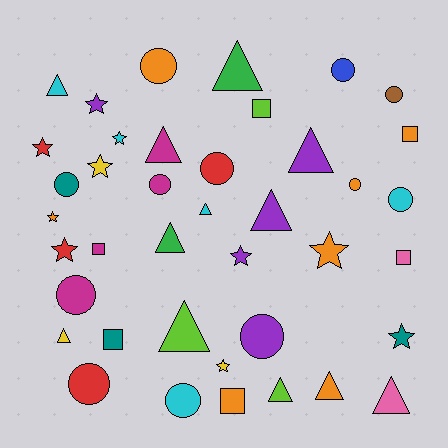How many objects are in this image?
There are 40 objects.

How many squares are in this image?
There are 6 squares.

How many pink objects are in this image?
There are 2 pink objects.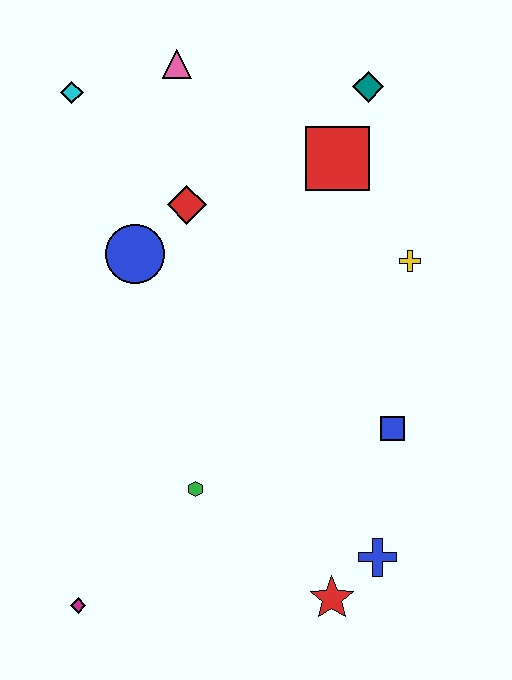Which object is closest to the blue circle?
The red diamond is closest to the blue circle.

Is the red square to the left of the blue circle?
No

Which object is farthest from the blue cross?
The cyan diamond is farthest from the blue cross.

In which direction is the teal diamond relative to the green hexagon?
The teal diamond is above the green hexagon.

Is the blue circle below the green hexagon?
No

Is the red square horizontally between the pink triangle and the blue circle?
No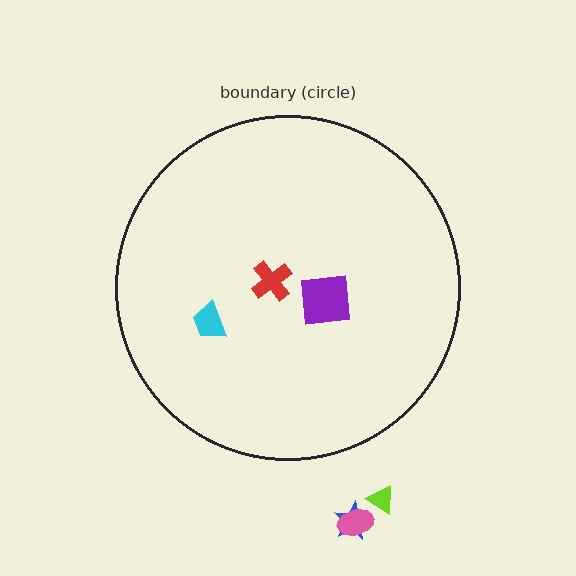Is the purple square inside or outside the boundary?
Inside.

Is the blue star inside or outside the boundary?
Outside.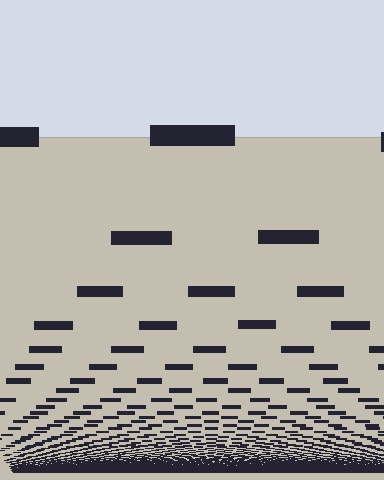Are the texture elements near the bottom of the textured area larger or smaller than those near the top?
Smaller. The gradient is inverted — elements near the bottom are smaller and denser.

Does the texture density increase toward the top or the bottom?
Density increases toward the bottom.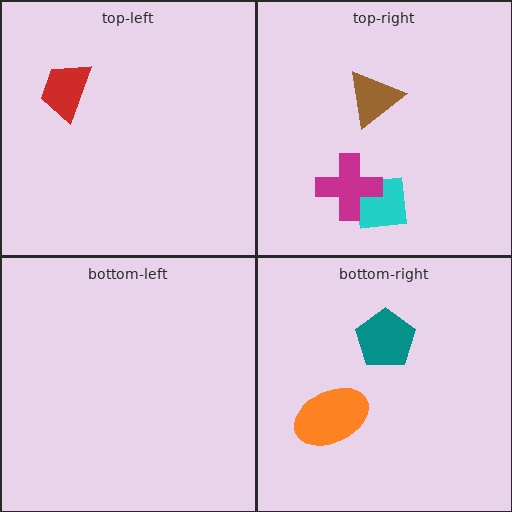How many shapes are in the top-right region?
3.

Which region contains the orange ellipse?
The bottom-right region.